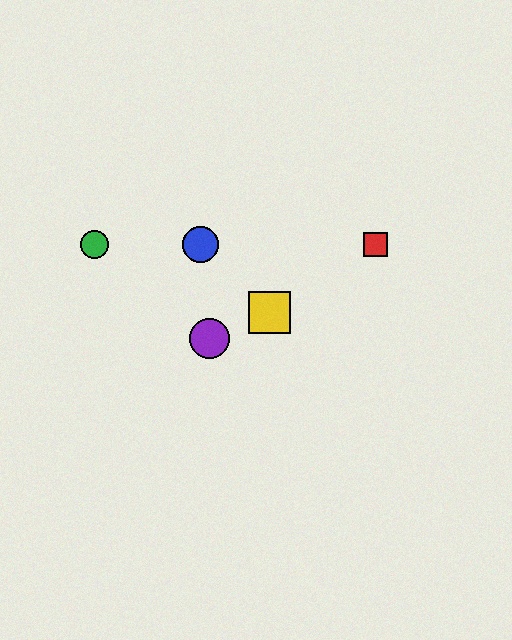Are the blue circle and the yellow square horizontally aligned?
No, the blue circle is at y≈245 and the yellow square is at y≈313.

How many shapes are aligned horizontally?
3 shapes (the red square, the blue circle, the green circle) are aligned horizontally.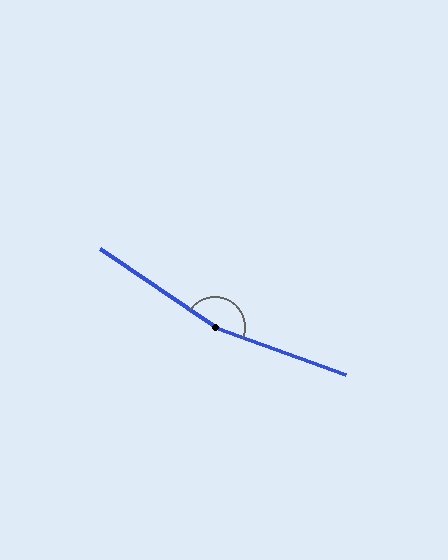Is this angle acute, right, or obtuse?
It is obtuse.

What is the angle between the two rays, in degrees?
Approximately 165 degrees.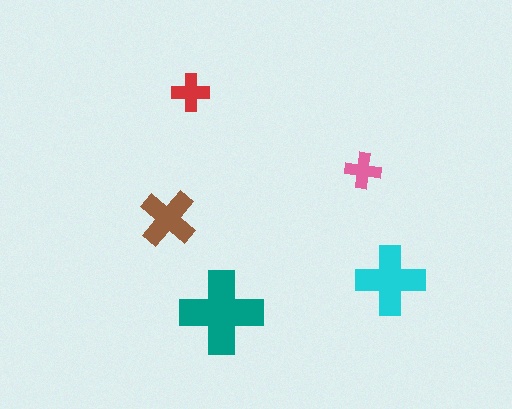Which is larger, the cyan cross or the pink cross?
The cyan one.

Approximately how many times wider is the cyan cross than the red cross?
About 2 times wider.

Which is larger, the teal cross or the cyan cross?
The teal one.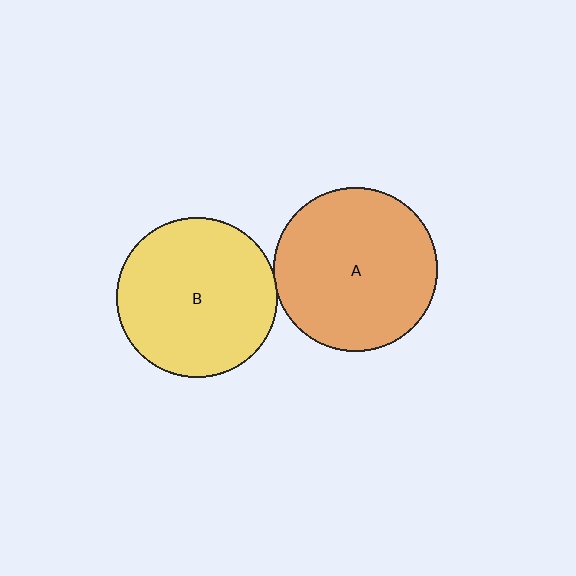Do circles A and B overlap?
Yes.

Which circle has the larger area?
Circle A (orange).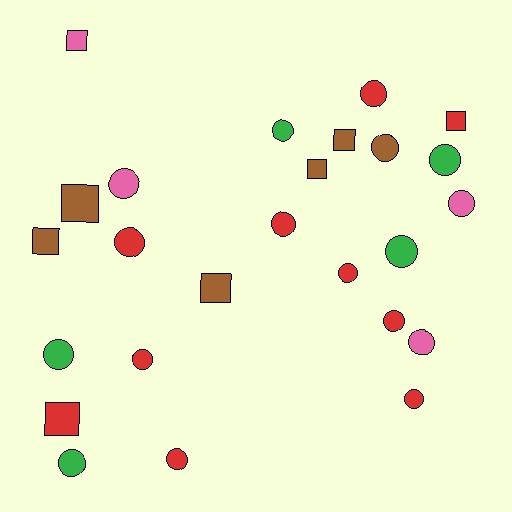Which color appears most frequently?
Red, with 10 objects.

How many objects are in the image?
There are 25 objects.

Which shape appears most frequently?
Circle, with 17 objects.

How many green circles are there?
There are 5 green circles.